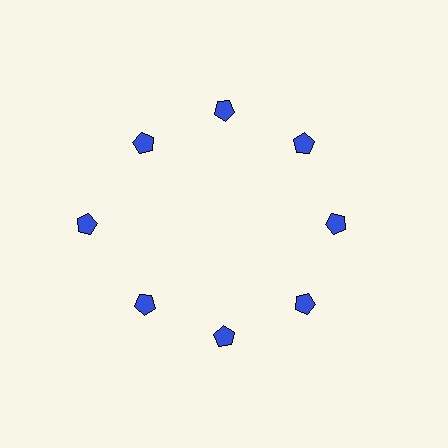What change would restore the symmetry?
The symmetry would be restored by moving it inward, back onto the ring so that all 8 pentagons sit at equal angles and equal distance from the center.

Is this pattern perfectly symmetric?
No. The 8 blue pentagons are arranged in a ring, but one element near the 9 o'clock position is pushed outward from the center, breaking the 8-fold rotational symmetry.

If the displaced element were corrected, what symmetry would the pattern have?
It would have 8-fold rotational symmetry — the pattern would map onto itself every 45 degrees.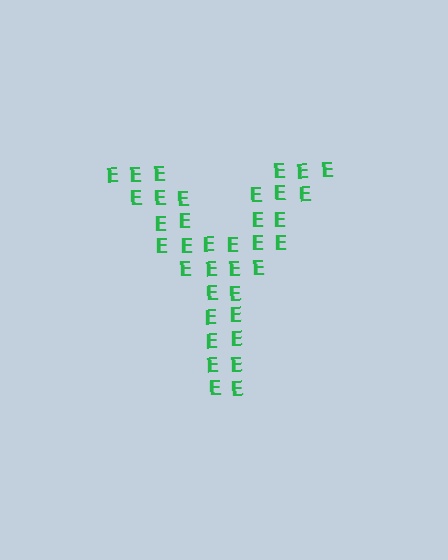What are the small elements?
The small elements are letter E's.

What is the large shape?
The large shape is the letter Y.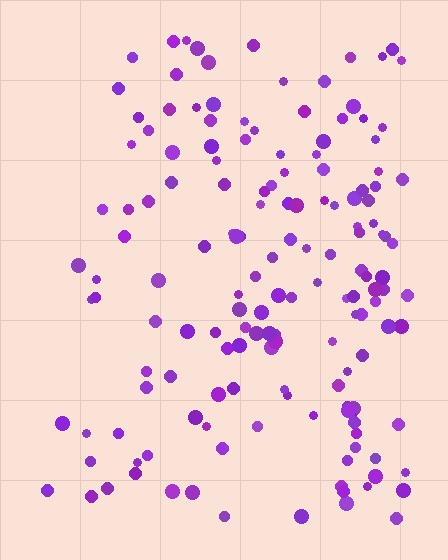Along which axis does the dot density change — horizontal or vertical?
Horizontal.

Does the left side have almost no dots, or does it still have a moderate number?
Still a moderate number, just noticeably fewer than the right.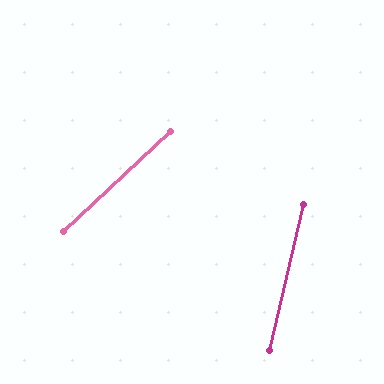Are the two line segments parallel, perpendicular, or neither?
Neither parallel nor perpendicular — they differ by about 34°.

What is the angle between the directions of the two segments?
Approximately 34 degrees.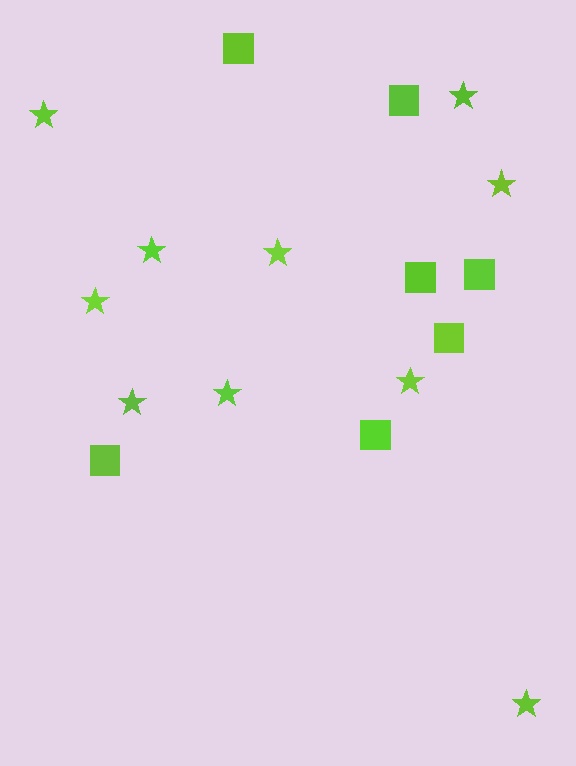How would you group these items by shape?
There are 2 groups: one group of stars (10) and one group of squares (7).